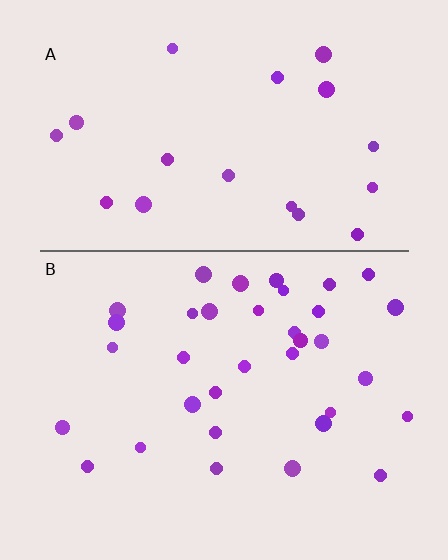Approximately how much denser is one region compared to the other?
Approximately 1.7× — region B over region A.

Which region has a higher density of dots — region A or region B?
B (the bottom).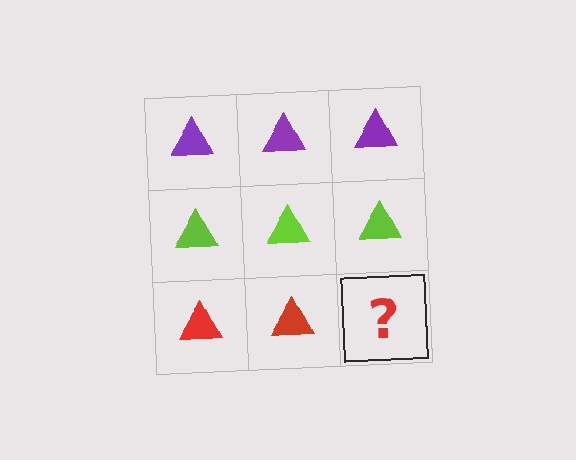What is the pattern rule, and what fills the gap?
The rule is that each row has a consistent color. The gap should be filled with a red triangle.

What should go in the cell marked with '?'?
The missing cell should contain a red triangle.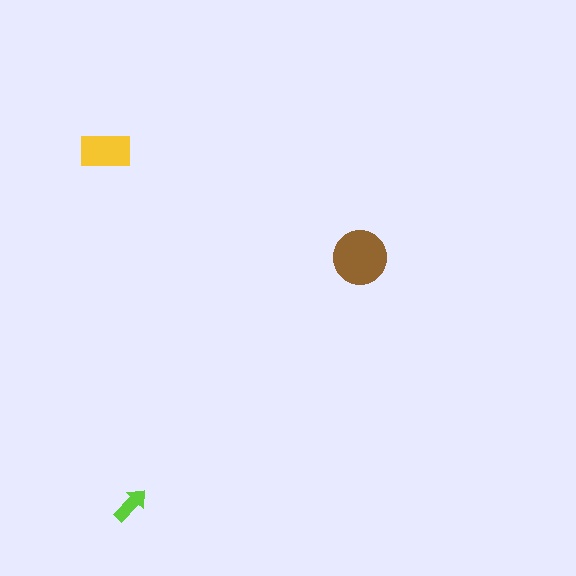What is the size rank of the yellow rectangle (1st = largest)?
2nd.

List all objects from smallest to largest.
The lime arrow, the yellow rectangle, the brown circle.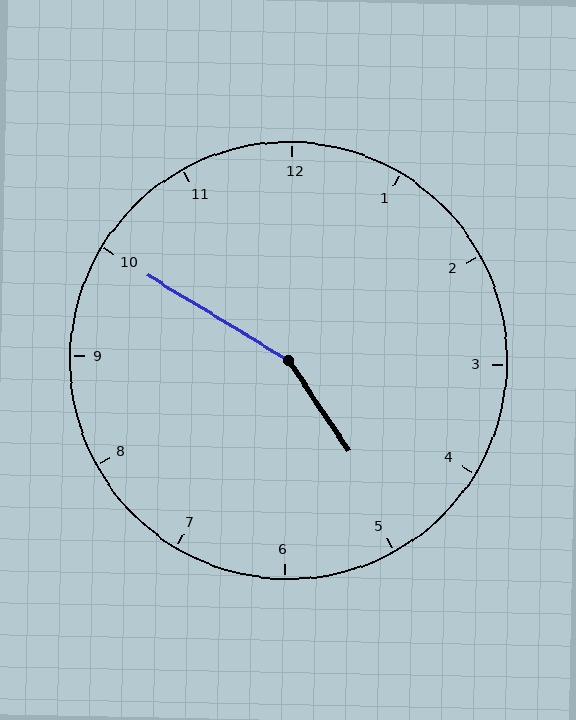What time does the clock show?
4:50.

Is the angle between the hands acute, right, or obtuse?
It is obtuse.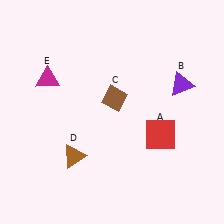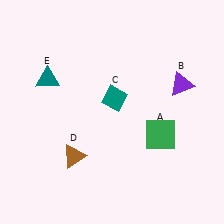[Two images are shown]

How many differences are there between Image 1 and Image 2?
There are 3 differences between the two images.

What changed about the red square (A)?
In Image 1, A is red. In Image 2, it changed to green.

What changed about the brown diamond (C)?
In Image 1, C is brown. In Image 2, it changed to teal.